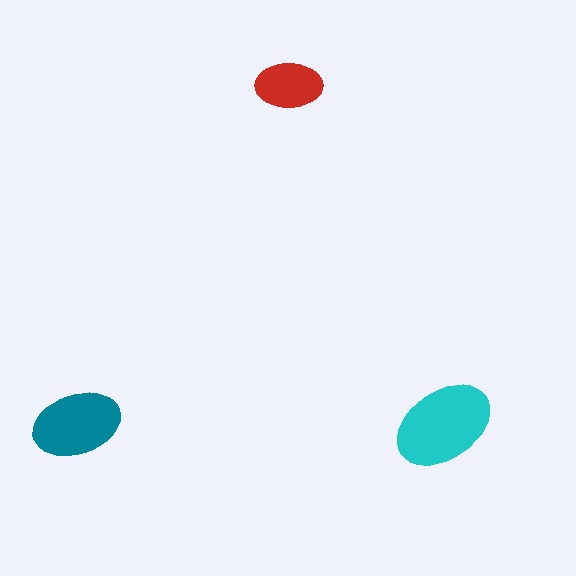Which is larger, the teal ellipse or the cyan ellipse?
The cyan one.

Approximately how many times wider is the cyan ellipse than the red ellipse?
About 1.5 times wider.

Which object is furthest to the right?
The cyan ellipse is rightmost.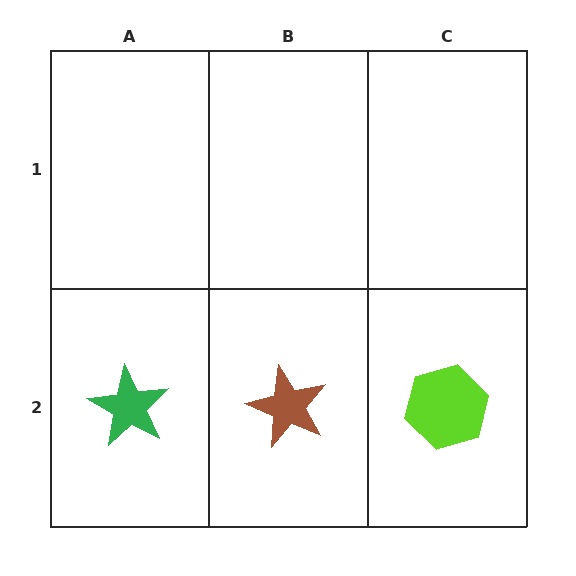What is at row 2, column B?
A brown star.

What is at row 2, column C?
A lime hexagon.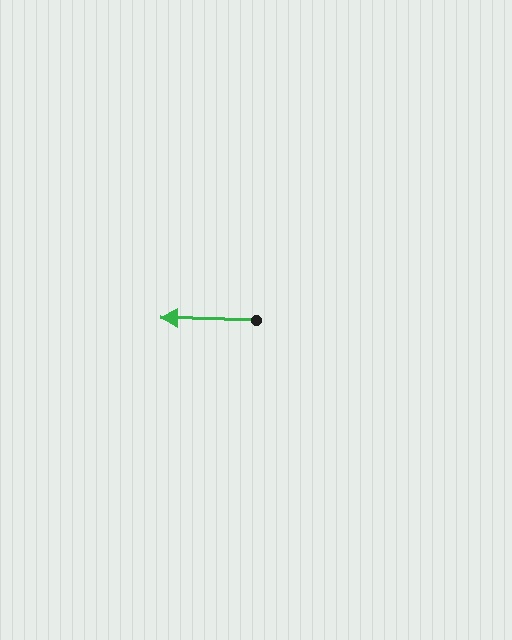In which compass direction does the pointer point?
West.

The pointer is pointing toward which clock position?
Roughly 9 o'clock.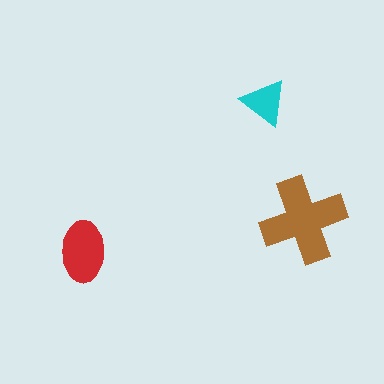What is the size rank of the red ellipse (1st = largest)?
2nd.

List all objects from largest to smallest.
The brown cross, the red ellipse, the cyan triangle.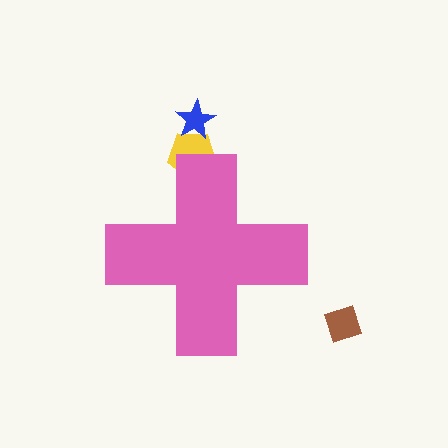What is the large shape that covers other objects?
A pink cross.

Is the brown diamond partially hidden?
No, the brown diamond is fully visible.